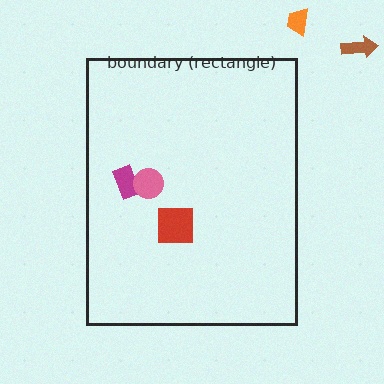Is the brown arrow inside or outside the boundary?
Outside.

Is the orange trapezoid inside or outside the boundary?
Outside.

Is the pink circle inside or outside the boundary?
Inside.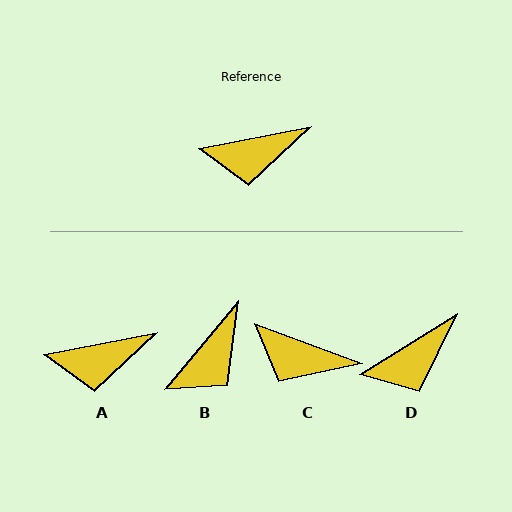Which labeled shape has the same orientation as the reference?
A.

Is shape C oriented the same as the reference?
No, it is off by about 31 degrees.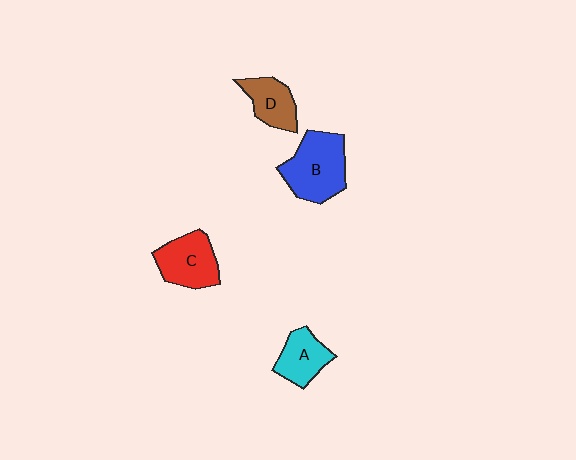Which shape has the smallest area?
Shape D (brown).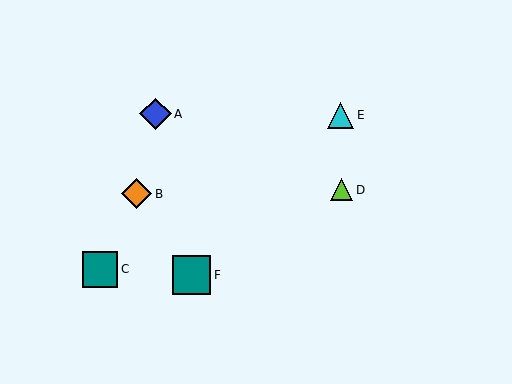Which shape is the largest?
The teal square (labeled F) is the largest.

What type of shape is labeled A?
Shape A is a blue diamond.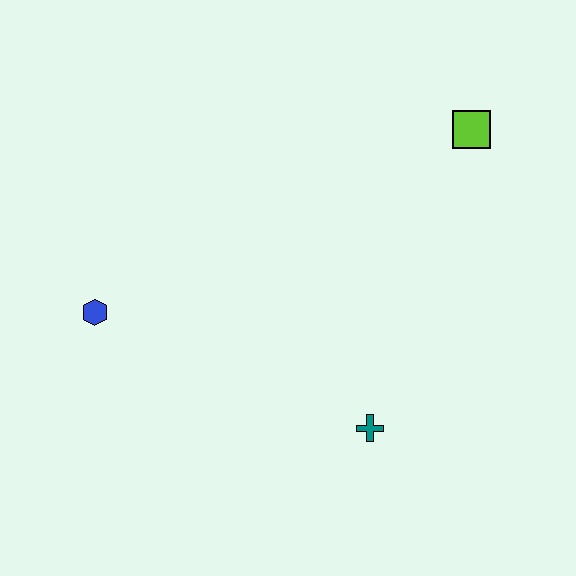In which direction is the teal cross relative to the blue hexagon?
The teal cross is to the right of the blue hexagon.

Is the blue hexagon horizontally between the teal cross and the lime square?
No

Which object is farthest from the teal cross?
The lime square is farthest from the teal cross.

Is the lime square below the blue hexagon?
No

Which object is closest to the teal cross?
The blue hexagon is closest to the teal cross.